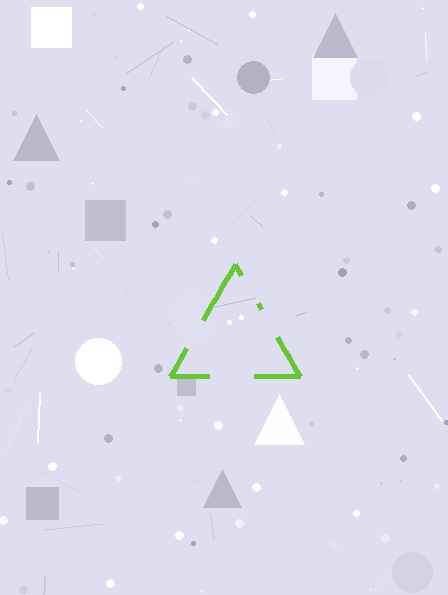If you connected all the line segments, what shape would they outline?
They would outline a triangle.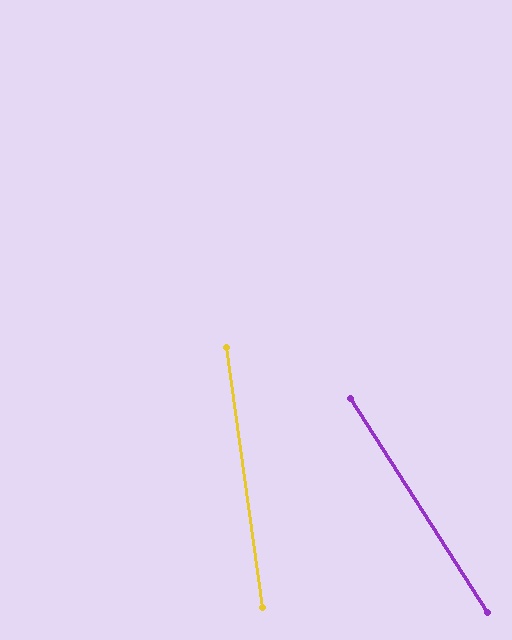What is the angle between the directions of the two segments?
Approximately 25 degrees.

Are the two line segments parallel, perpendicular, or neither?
Neither parallel nor perpendicular — they differ by about 25°.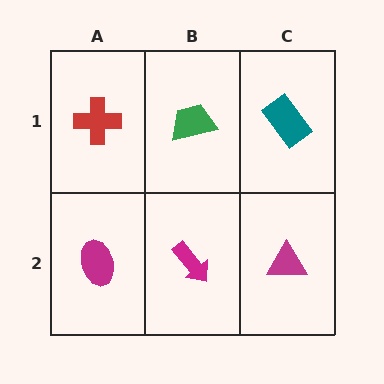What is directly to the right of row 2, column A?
A magenta arrow.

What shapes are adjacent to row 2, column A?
A red cross (row 1, column A), a magenta arrow (row 2, column B).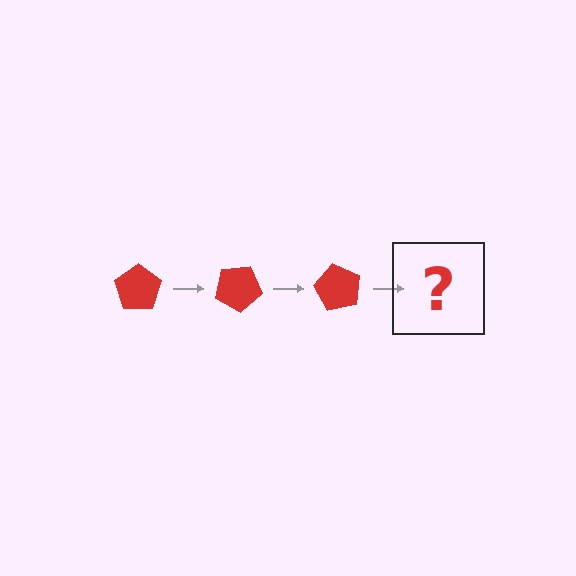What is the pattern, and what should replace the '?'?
The pattern is that the pentagon rotates 30 degrees each step. The '?' should be a red pentagon rotated 90 degrees.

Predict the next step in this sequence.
The next step is a red pentagon rotated 90 degrees.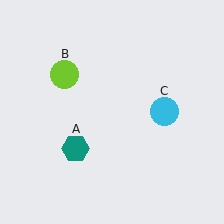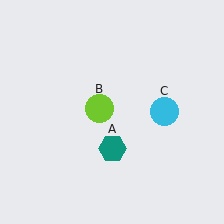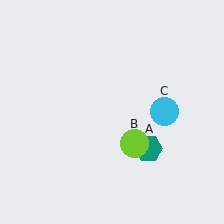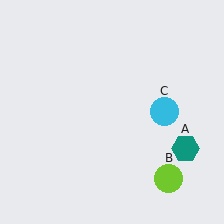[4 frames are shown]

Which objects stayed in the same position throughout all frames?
Cyan circle (object C) remained stationary.